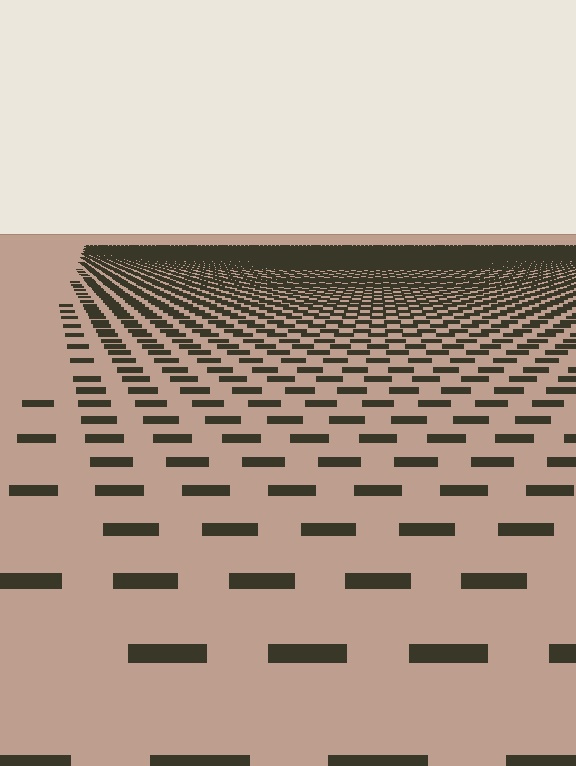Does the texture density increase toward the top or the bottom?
Density increases toward the top.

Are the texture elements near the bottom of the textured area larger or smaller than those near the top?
Larger. Near the bottom, elements are closer to the viewer and appear at a bigger on-screen size.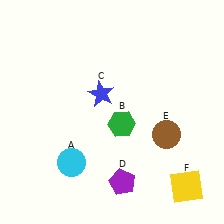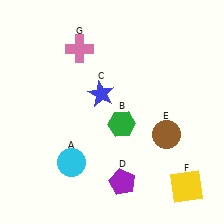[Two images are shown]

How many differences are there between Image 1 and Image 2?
There is 1 difference between the two images.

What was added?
A pink cross (G) was added in Image 2.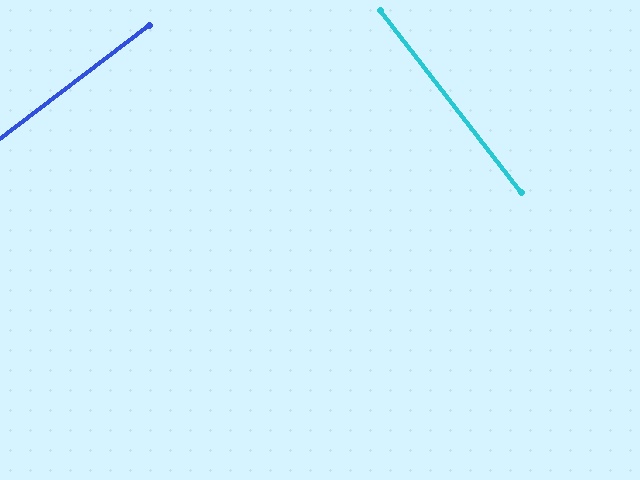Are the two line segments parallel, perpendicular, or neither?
Perpendicular — they meet at approximately 89°.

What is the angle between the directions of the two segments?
Approximately 89 degrees.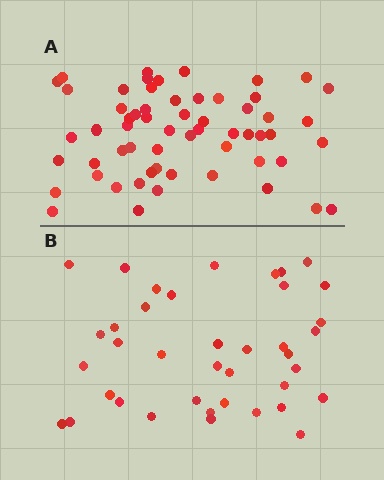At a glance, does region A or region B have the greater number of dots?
Region A (the top region) has more dots.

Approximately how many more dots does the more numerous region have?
Region A has approximately 20 more dots than region B.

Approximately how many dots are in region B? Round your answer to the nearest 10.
About 40 dots. (The exact count is 39, which rounds to 40.)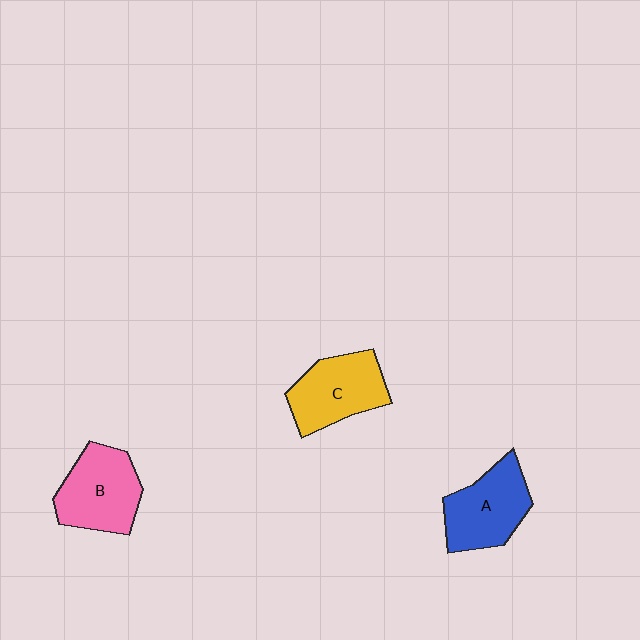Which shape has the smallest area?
Shape A (blue).